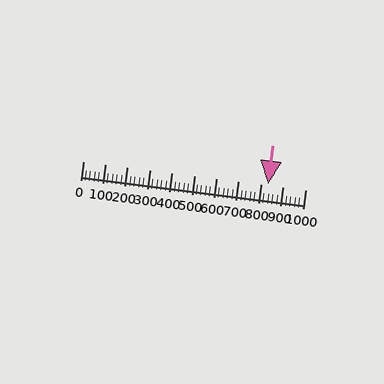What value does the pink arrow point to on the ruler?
The pink arrow points to approximately 831.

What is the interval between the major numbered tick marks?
The major tick marks are spaced 100 units apart.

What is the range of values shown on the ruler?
The ruler shows values from 0 to 1000.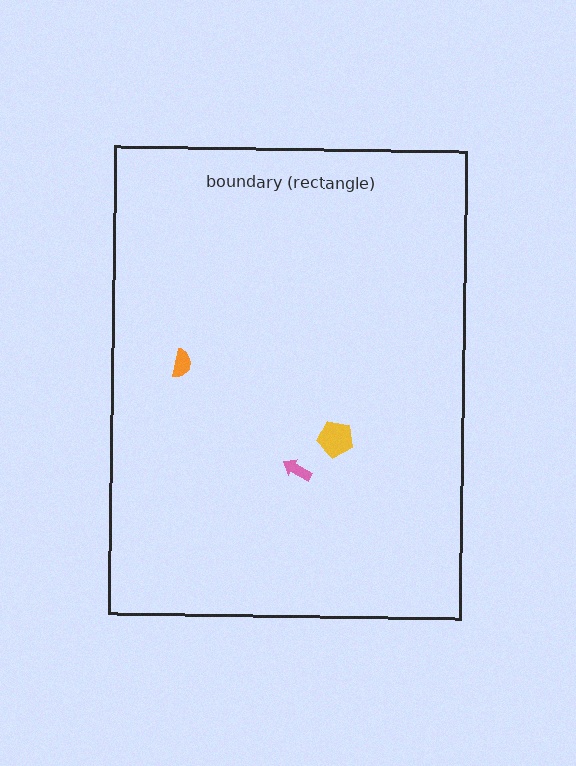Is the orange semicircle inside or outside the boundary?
Inside.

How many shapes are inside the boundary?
3 inside, 0 outside.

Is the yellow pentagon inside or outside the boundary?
Inside.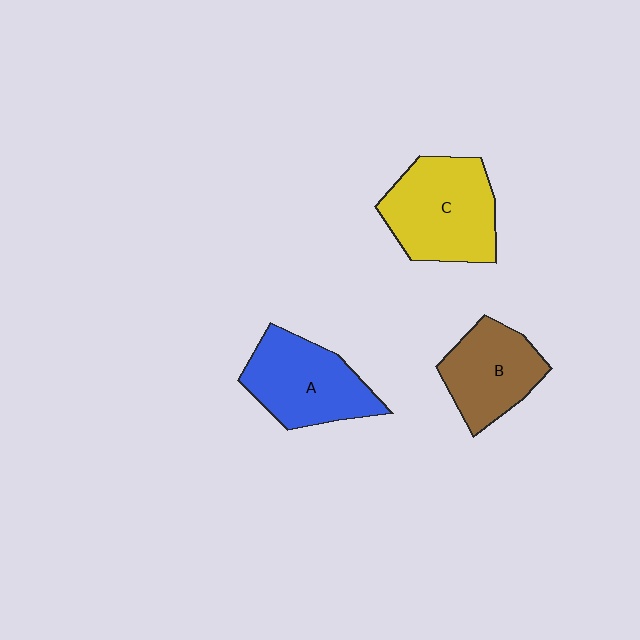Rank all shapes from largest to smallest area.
From largest to smallest: C (yellow), A (blue), B (brown).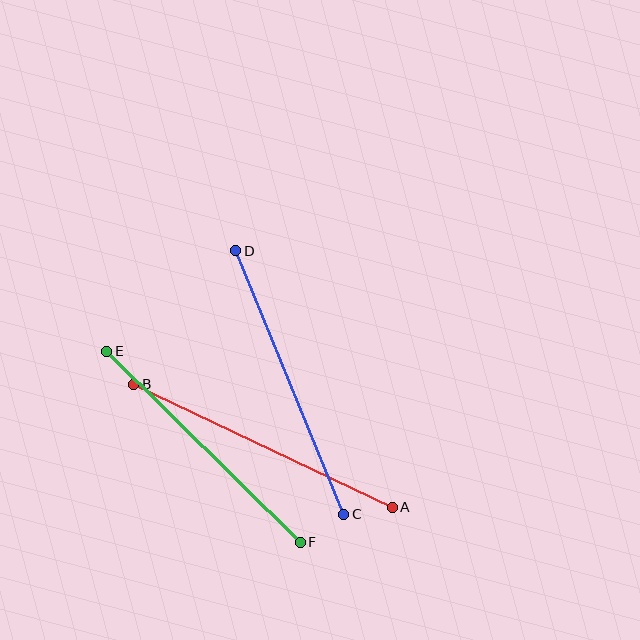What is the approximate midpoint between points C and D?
The midpoint is at approximately (290, 382) pixels.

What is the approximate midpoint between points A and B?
The midpoint is at approximately (263, 446) pixels.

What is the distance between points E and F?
The distance is approximately 272 pixels.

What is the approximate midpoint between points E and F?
The midpoint is at approximately (203, 447) pixels.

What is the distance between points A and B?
The distance is approximately 287 pixels.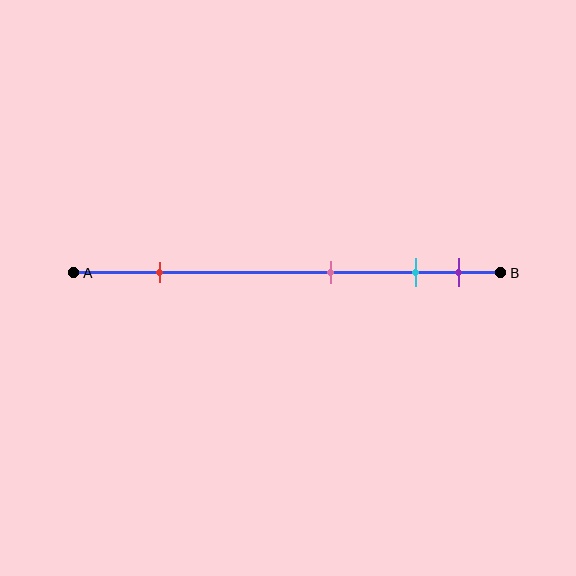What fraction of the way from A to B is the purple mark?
The purple mark is approximately 90% (0.9) of the way from A to B.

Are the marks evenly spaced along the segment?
No, the marks are not evenly spaced.